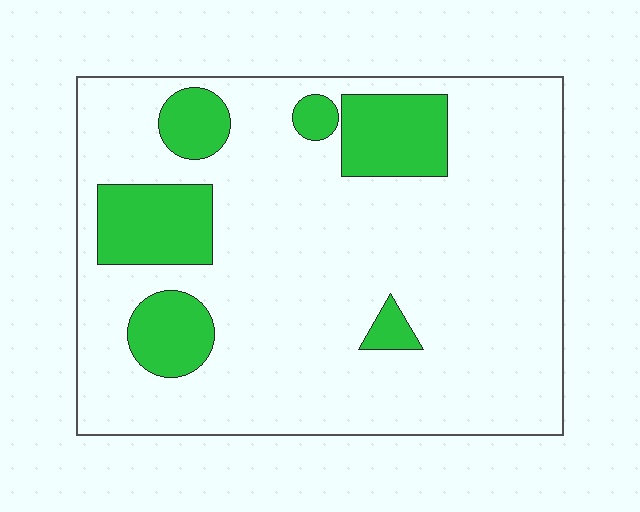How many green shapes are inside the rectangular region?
6.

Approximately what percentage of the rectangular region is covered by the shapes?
Approximately 20%.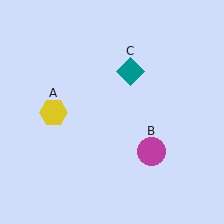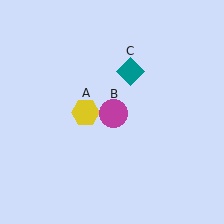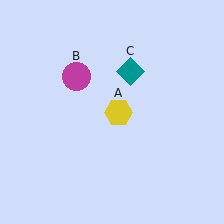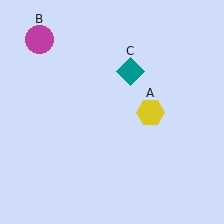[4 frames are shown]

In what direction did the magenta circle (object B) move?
The magenta circle (object B) moved up and to the left.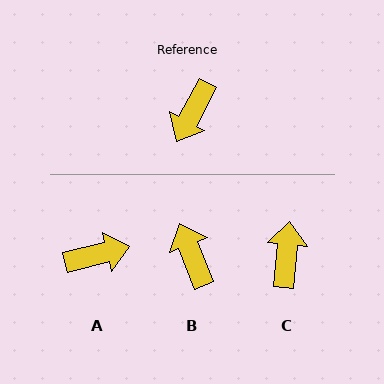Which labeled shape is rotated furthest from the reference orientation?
C, about 157 degrees away.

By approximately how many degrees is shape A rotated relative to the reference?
Approximately 132 degrees counter-clockwise.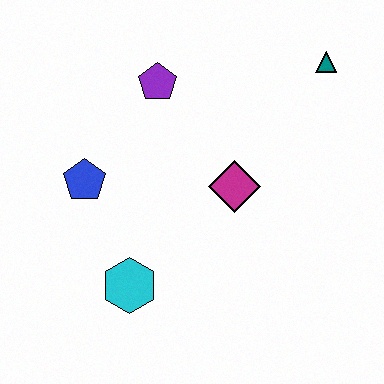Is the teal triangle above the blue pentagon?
Yes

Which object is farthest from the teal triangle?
The cyan hexagon is farthest from the teal triangle.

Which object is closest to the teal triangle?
The magenta diamond is closest to the teal triangle.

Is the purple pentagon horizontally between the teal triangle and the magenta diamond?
No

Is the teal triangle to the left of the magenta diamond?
No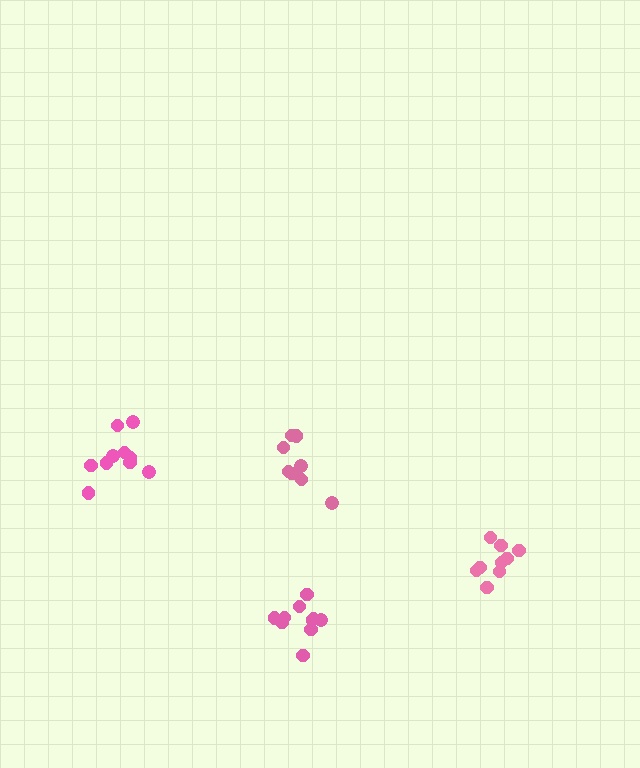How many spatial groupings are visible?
There are 4 spatial groupings.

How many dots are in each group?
Group 1: 8 dots, Group 2: 10 dots, Group 3: 10 dots, Group 4: 9 dots (37 total).